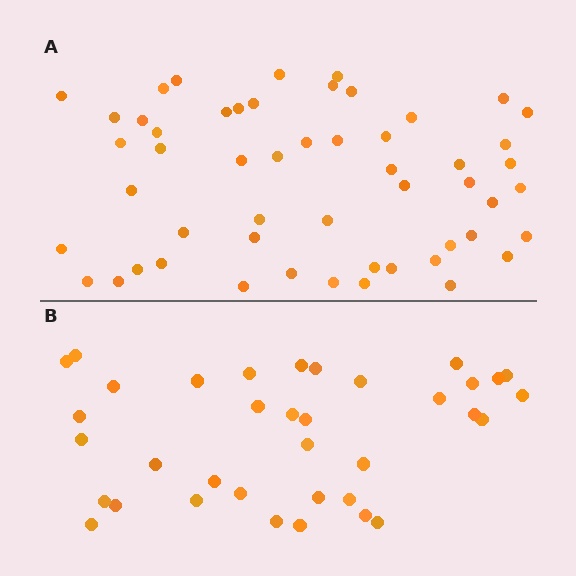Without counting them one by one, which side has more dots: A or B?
Region A (the top region) has more dots.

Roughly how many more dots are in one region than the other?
Region A has approximately 15 more dots than region B.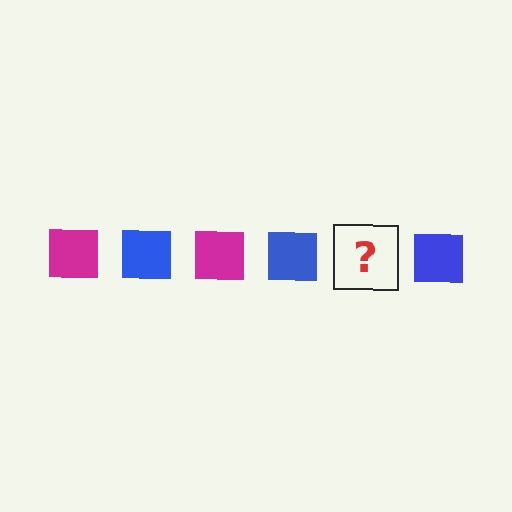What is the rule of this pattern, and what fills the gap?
The rule is that the pattern cycles through magenta, blue squares. The gap should be filled with a magenta square.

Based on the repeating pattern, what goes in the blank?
The blank should be a magenta square.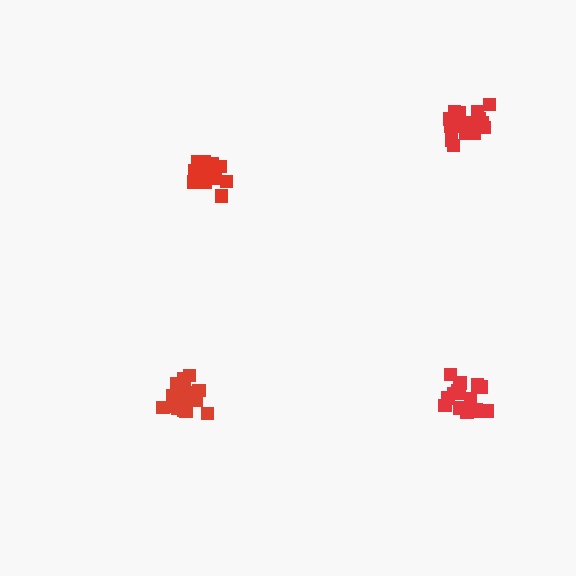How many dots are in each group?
Group 1: 17 dots, Group 2: 18 dots, Group 3: 15 dots, Group 4: 21 dots (71 total).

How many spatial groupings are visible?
There are 4 spatial groupings.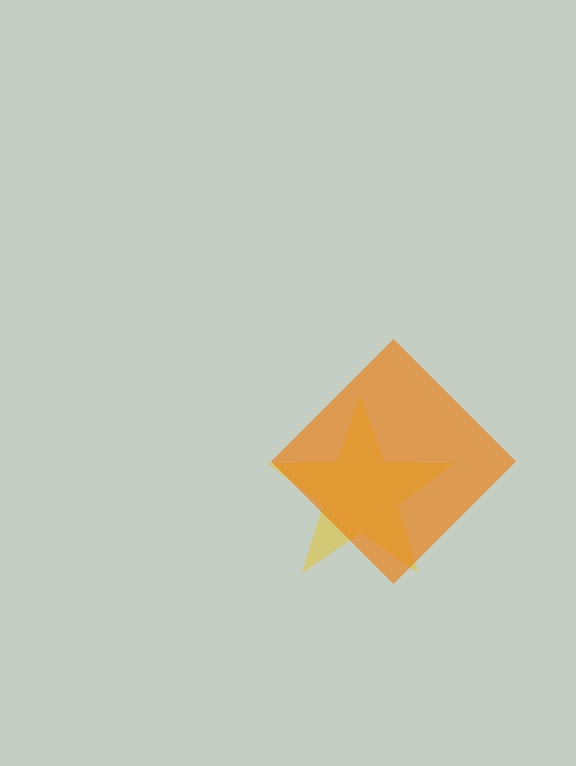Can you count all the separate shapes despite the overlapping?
Yes, there are 2 separate shapes.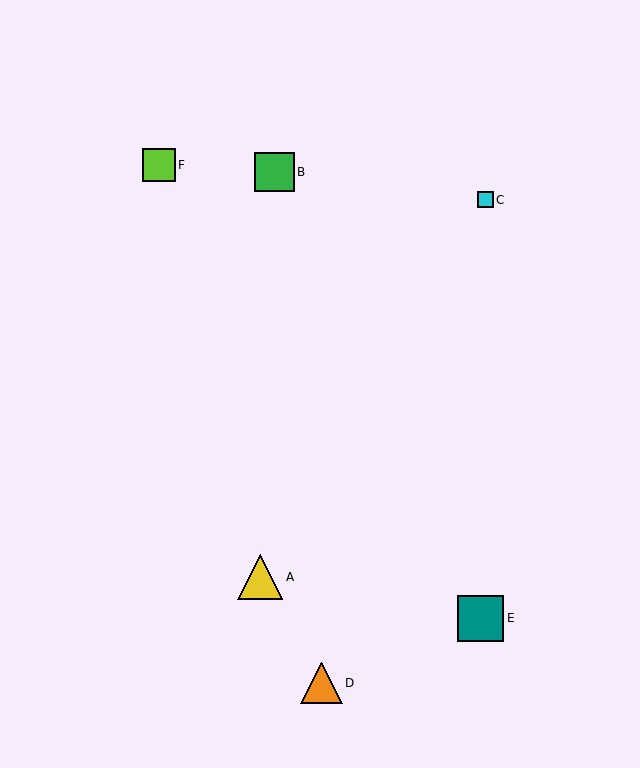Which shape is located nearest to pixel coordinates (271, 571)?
The yellow triangle (labeled A) at (260, 577) is nearest to that location.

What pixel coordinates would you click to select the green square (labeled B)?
Click at (275, 172) to select the green square B.